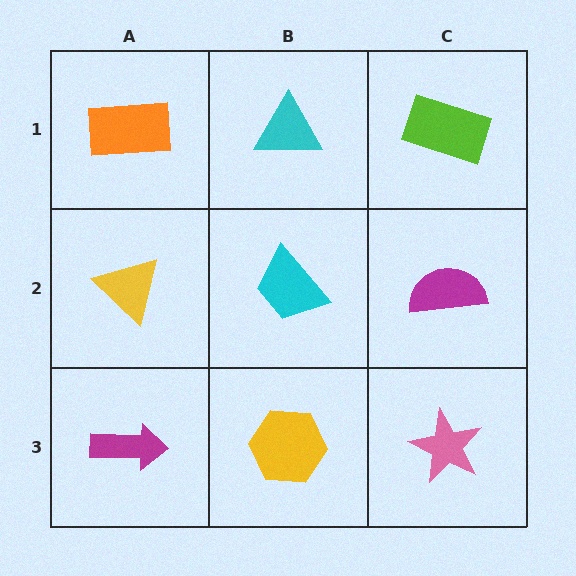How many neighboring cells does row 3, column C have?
2.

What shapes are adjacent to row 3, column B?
A cyan trapezoid (row 2, column B), a magenta arrow (row 3, column A), a pink star (row 3, column C).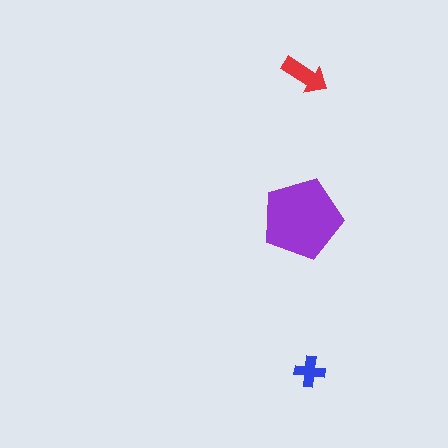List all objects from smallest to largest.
The blue cross, the red arrow, the purple pentagon.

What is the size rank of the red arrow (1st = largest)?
2nd.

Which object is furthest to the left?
The purple pentagon is leftmost.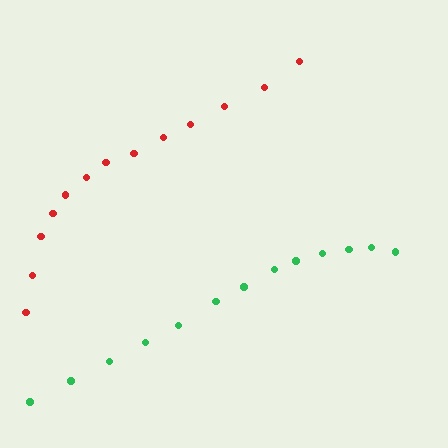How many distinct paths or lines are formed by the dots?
There are 2 distinct paths.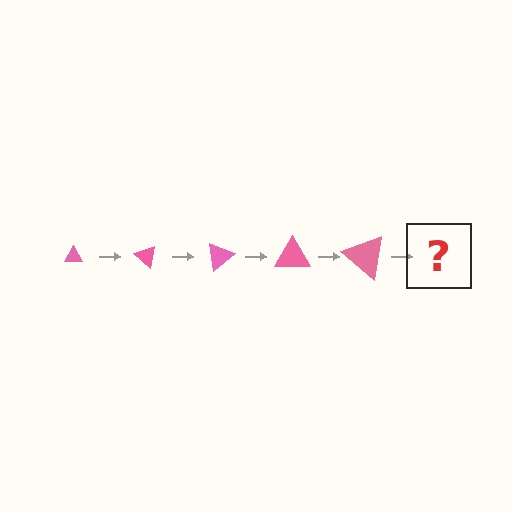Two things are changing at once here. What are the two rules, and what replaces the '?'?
The two rules are that the triangle grows larger each step and it rotates 40 degrees each step. The '?' should be a triangle, larger than the previous one and rotated 200 degrees from the start.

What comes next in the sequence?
The next element should be a triangle, larger than the previous one and rotated 200 degrees from the start.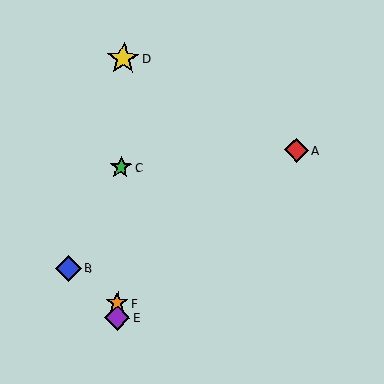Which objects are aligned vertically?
Objects C, D, E, F are aligned vertically.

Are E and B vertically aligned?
No, E is at x≈117 and B is at x≈69.